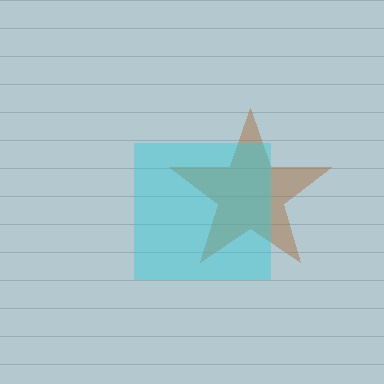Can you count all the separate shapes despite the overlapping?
Yes, there are 2 separate shapes.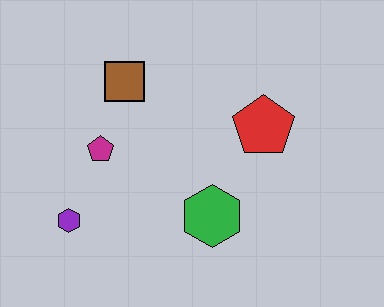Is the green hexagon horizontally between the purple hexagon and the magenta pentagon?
No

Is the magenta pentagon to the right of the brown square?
No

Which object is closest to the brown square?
The magenta pentagon is closest to the brown square.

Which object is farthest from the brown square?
The green hexagon is farthest from the brown square.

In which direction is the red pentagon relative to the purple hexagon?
The red pentagon is to the right of the purple hexagon.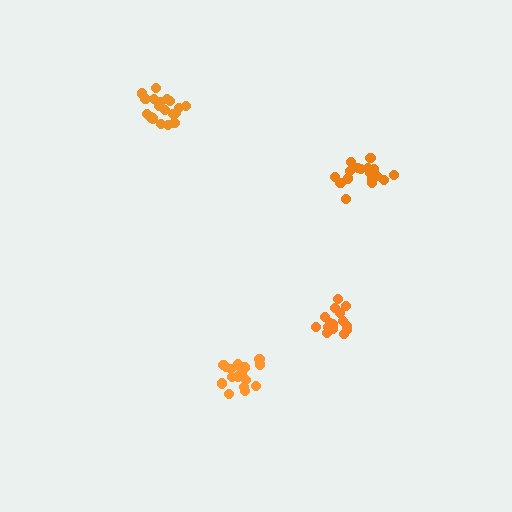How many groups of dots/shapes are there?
There are 4 groups.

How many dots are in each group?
Group 1: 20 dots, Group 2: 18 dots, Group 3: 18 dots, Group 4: 16 dots (72 total).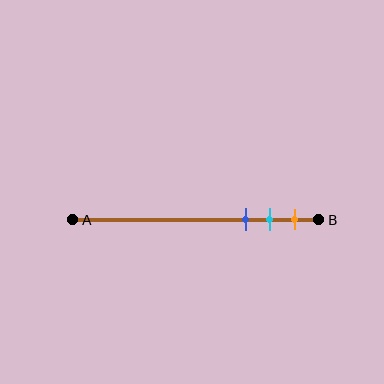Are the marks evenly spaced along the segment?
Yes, the marks are approximately evenly spaced.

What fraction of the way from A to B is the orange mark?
The orange mark is approximately 90% (0.9) of the way from A to B.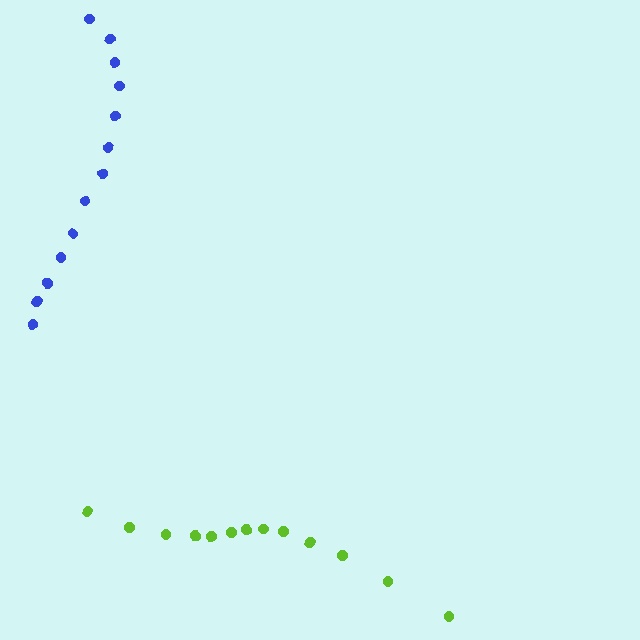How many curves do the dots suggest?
There are 2 distinct paths.